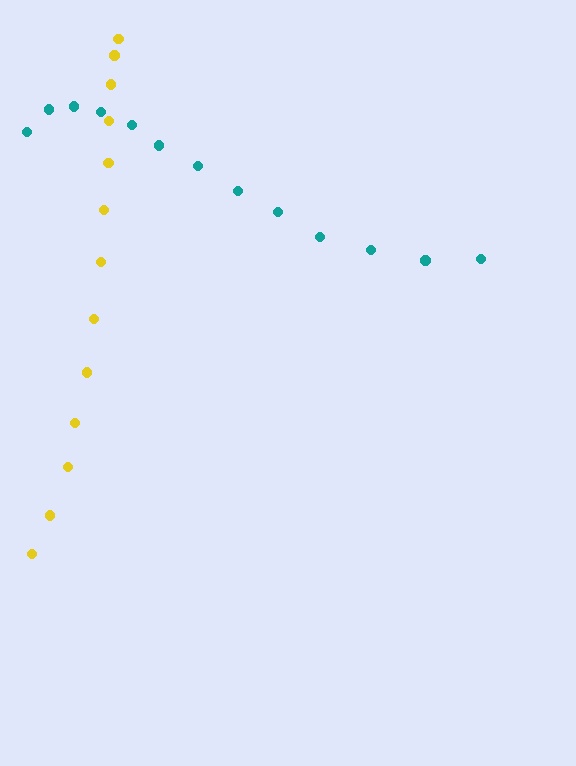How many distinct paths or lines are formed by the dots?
There are 2 distinct paths.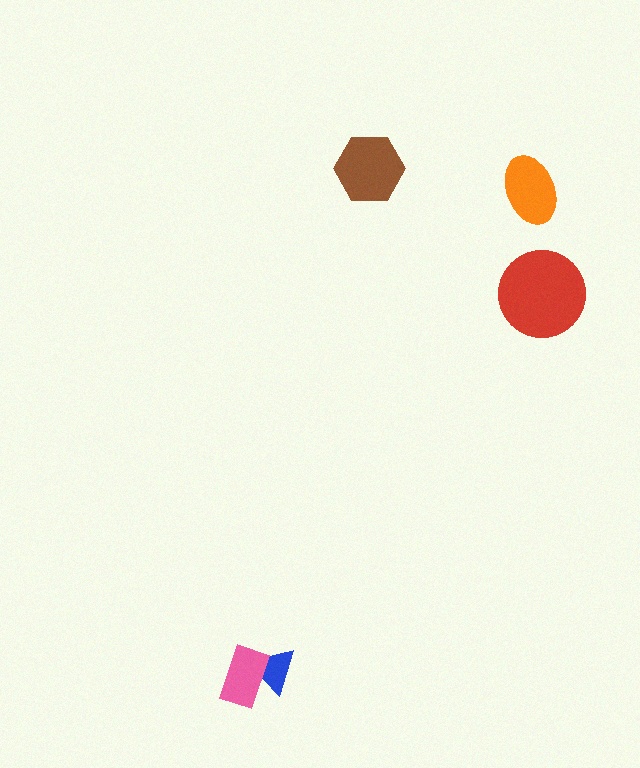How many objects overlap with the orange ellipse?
0 objects overlap with the orange ellipse.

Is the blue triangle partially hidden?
Yes, it is partially covered by another shape.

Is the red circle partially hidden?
No, no other shape covers it.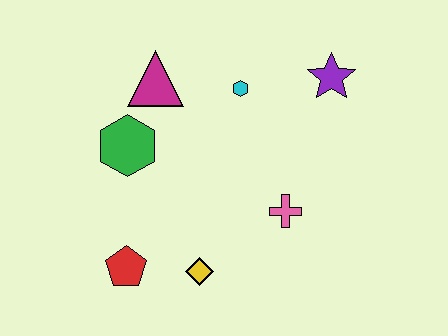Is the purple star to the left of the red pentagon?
No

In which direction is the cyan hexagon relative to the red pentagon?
The cyan hexagon is above the red pentagon.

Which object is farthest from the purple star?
The red pentagon is farthest from the purple star.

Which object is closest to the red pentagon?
The yellow diamond is closest to the red pentagon.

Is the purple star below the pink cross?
No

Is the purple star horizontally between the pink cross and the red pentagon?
No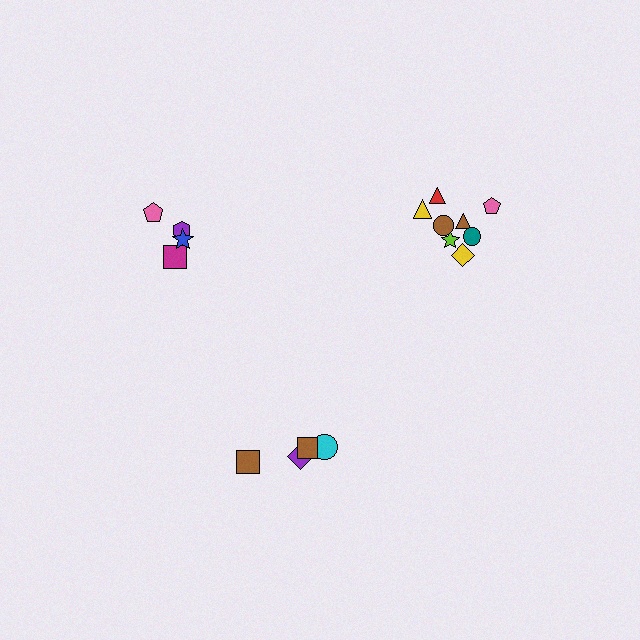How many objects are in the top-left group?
There are 4 objects.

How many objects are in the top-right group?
There are 8 objects.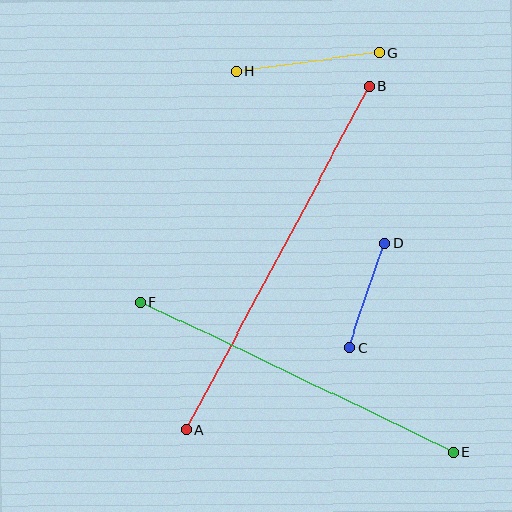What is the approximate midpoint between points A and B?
The midpoint is at approximately (278, 258) pixels.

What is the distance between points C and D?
The distance is approximately 110 pixels.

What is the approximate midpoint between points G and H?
The midpoint is at approximately (307, 62) pixels.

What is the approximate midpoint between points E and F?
The midpoint is at approximately (297, 377) pixels.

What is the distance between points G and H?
The distance is approximately 144 pixels.